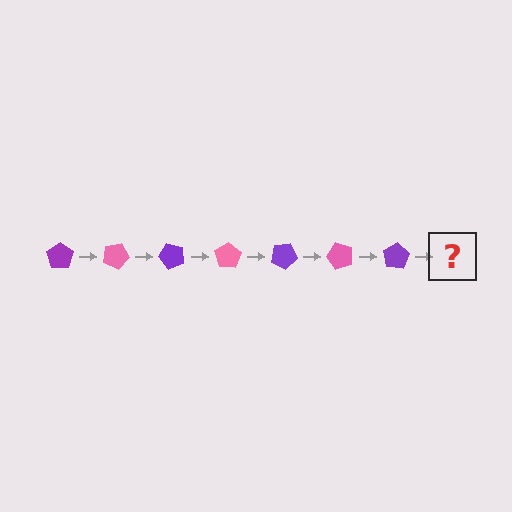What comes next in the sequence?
The next element should be a pink pentagon, rotated 175 degrees from the start.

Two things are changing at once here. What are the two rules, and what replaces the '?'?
The two rules are that it rotates 25 degrees each step and the color cycles through purple and pink. The '?' should be a pink pentagon, rotated 175 degrees from the start.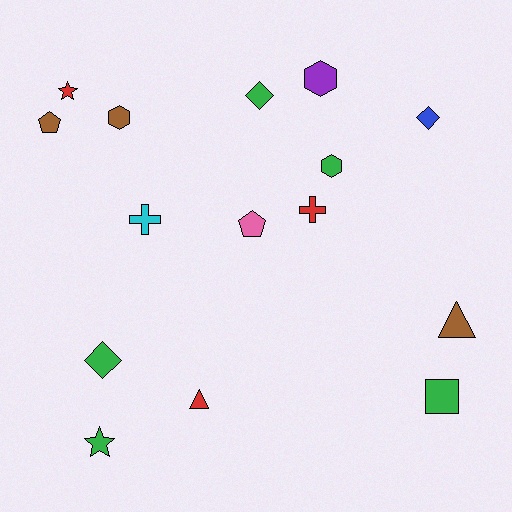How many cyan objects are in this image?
There is 1 cyan object.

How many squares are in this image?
There is 1 square.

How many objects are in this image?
There are 15 objects.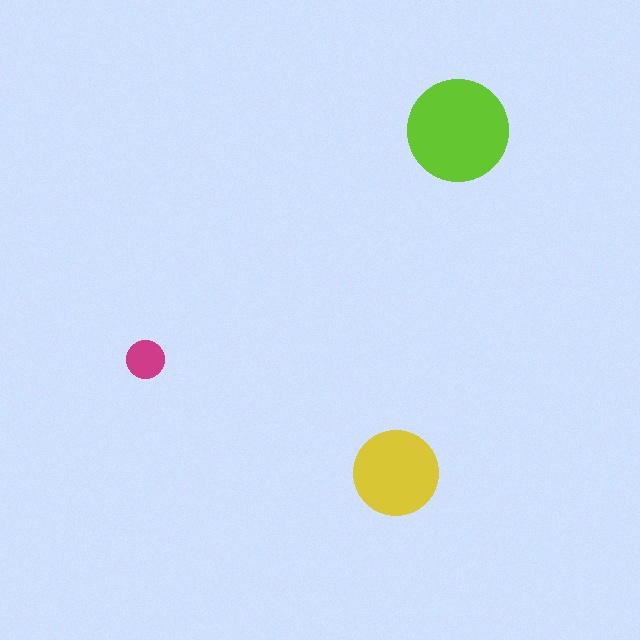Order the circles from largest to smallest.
the lime one, the yellow one, the magenta one.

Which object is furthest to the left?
The magenta circle is leftmost.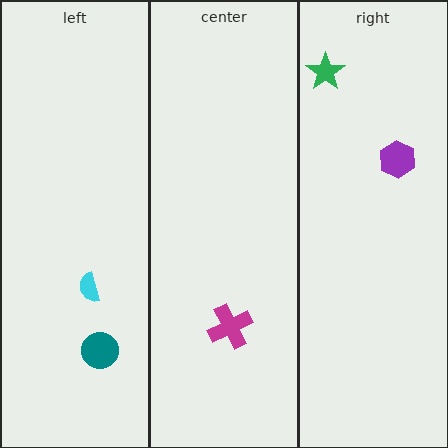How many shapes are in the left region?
2.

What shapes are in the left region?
The teal circle, the cyan semicircle.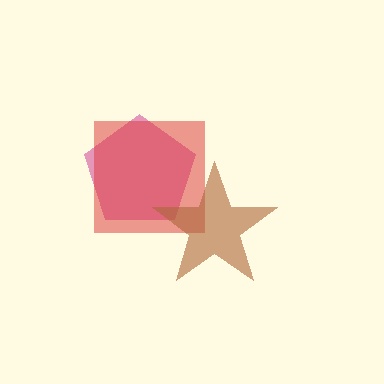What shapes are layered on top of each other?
The layered shapes are: a magenta pentagon, a red square, a brown star.